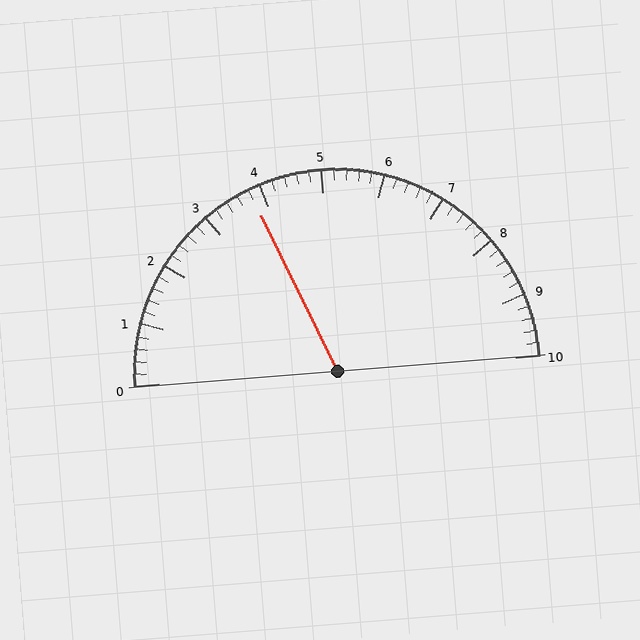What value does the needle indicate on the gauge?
The needle indicates approximately 3.8.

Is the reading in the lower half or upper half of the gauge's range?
The reading is in the lower half of the range (0 to 10).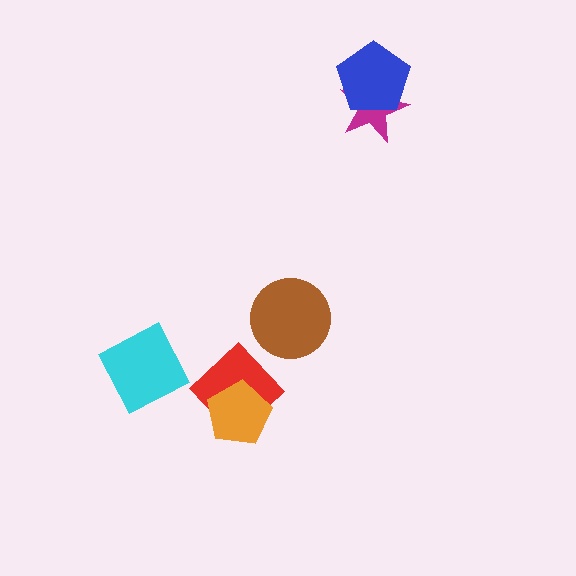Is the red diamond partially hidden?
Yes, it is partially covered by another shape.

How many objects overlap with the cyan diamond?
0 objects overlap with the cyan diamond.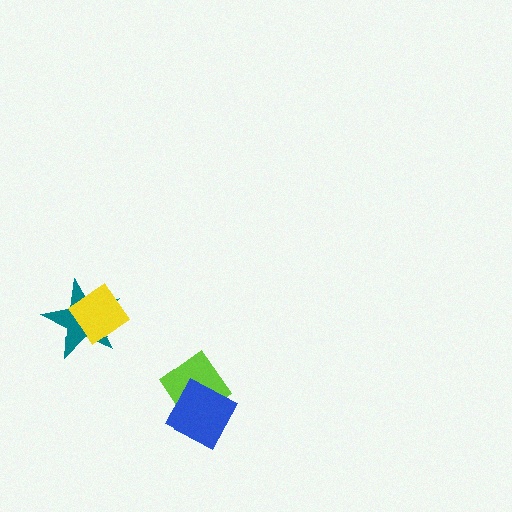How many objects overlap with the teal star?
1 object overlaps with the teal star.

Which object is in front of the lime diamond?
The blue square is in front of the lime diamond.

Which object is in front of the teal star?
The yellow diamond is in front of the teal star.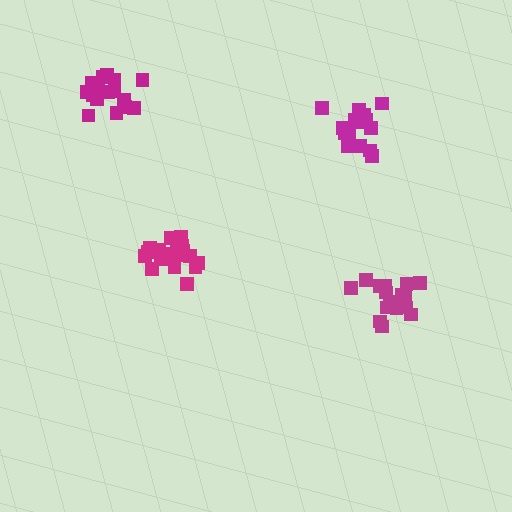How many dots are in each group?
Group 1: 20 dots, Group 2: 18 dots, Group 3: 18 dots, Group 4: 17 dots (73 total).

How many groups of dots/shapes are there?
There are 4 groups.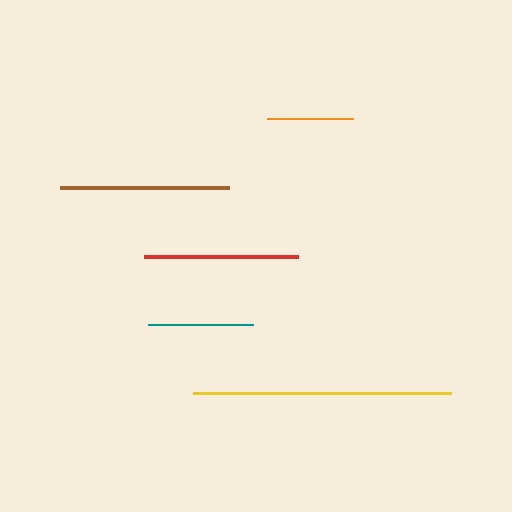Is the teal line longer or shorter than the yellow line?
The yellow line is longer than the teal line.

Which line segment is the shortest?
The orange line is the shortest at approximately 86 pixels.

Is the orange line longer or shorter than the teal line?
The teal line is longer than the orange line.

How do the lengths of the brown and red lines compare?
The brown and red lines are approximately the same length.